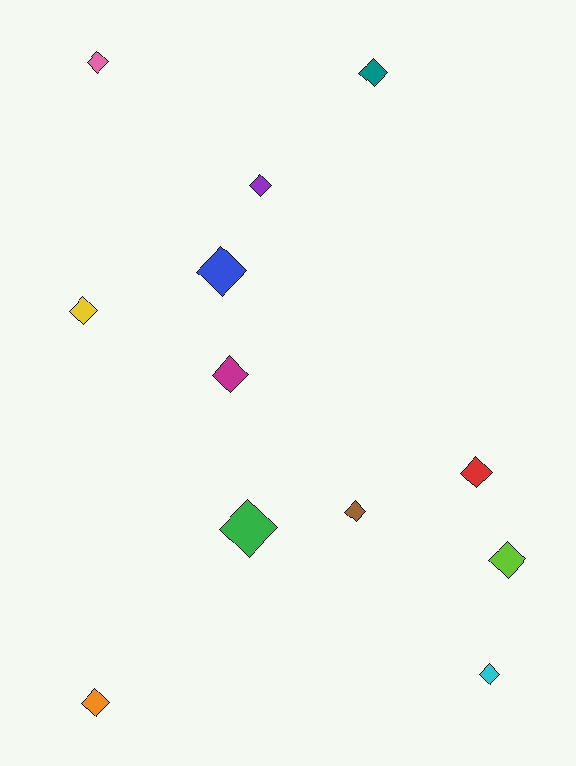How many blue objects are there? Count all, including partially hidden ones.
There is 1 blue object.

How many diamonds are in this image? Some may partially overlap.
There are 12 diamonds.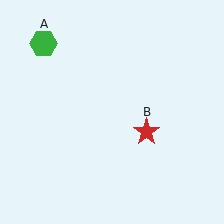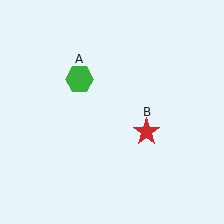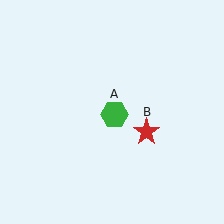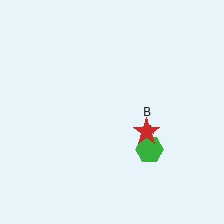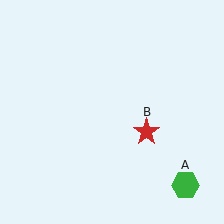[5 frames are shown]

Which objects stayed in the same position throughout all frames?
Red star (object B) remained stationary.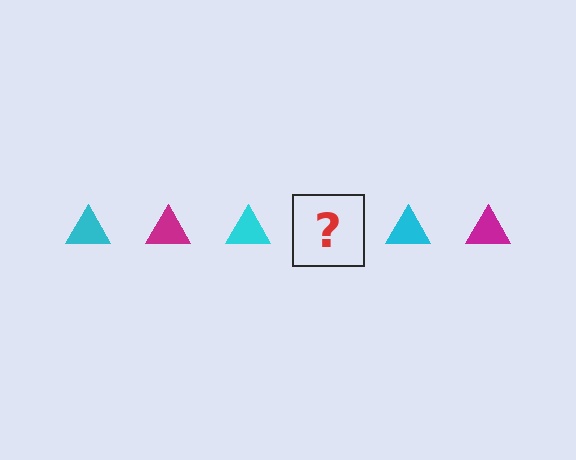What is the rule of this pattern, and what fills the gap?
The rule is that the pattern cycles through cyan, magenta triangles. The gap should be filled with a magenta triangle.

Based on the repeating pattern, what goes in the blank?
The blank should be a magenta triangle.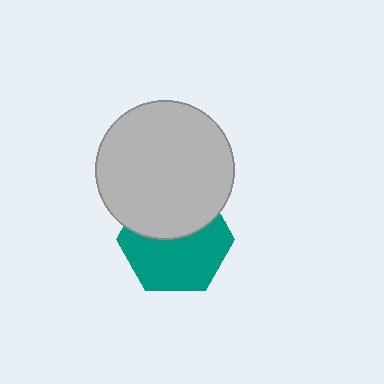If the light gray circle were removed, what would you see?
You would see the complete teal hexagon.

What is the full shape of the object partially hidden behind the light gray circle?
The partially hidden object is a teal hexagon.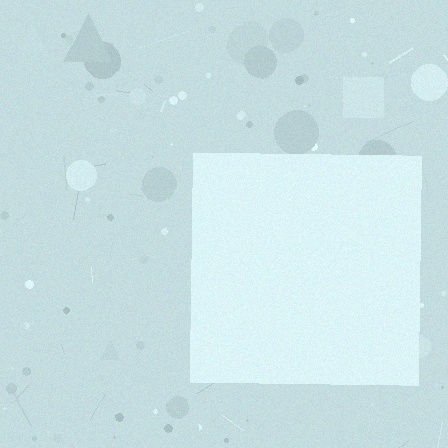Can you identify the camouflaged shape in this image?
The camouflaged shape is a square.